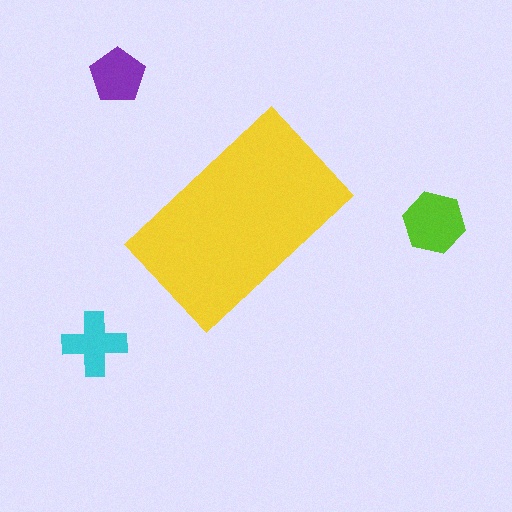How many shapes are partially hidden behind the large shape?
0 shapes are partially hidden.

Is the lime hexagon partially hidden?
No, the lime hexagon is fully visible.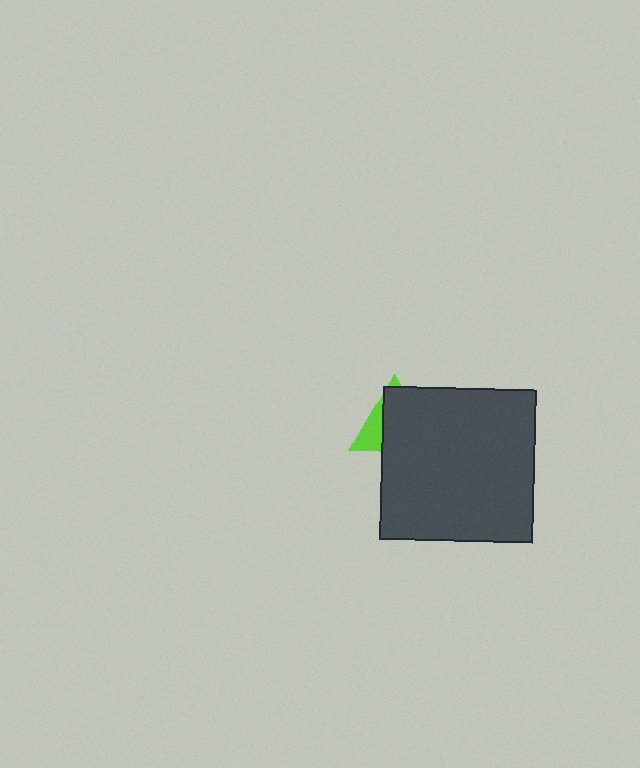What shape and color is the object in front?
The object in front is a dark gray square.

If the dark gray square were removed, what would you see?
You would see the complete lime triangle.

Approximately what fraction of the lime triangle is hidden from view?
Roughly 70% of the lime triangle is hidden behind the dark gray square.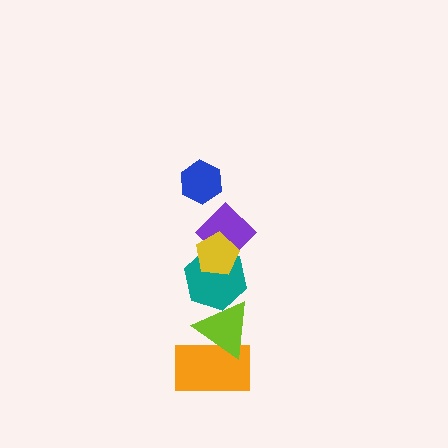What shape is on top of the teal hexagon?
The purple diamond is on top of the teal hexagon.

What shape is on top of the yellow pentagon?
The blue hexagon is on top of the yellow pentagon.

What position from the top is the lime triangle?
The lime triangle is 5th from the top.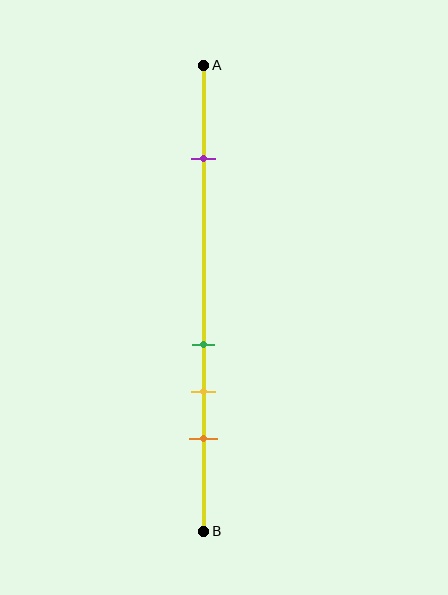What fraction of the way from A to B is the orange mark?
The orange mark is approximately 80% (0.8) of the way from A to B.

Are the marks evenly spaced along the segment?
No, the marks are not evenly spaced.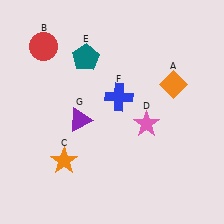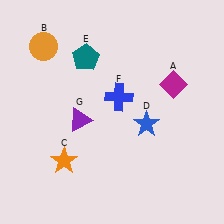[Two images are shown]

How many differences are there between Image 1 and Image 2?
There are 3 differences between the two images.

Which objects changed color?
A changed from orange to magenta. B changed from red to orange. D changed from pink to blue.